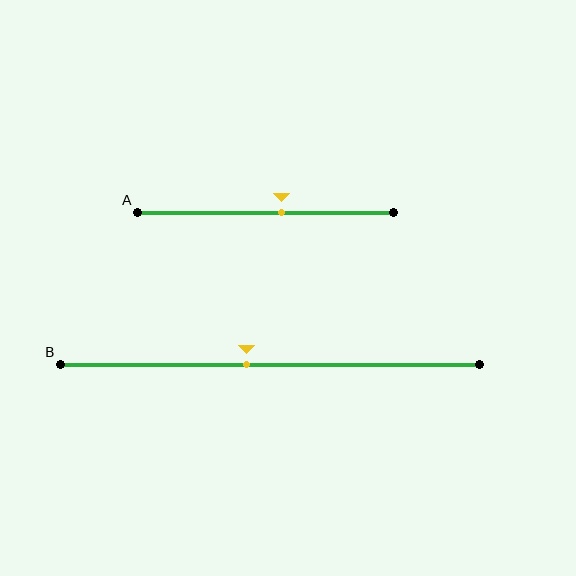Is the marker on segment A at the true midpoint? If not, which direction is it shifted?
No, the marker on segment A is shifted to the right by about 6% of the segment length.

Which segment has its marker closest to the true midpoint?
Segment B has its marker closest to the true midpoint.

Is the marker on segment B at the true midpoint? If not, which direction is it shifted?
No, the marker on segment B is shifted to the left by about 6% of the segment length.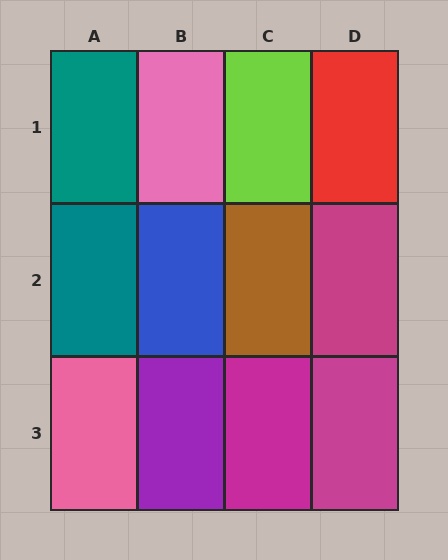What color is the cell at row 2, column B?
Blue.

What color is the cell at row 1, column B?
Pink.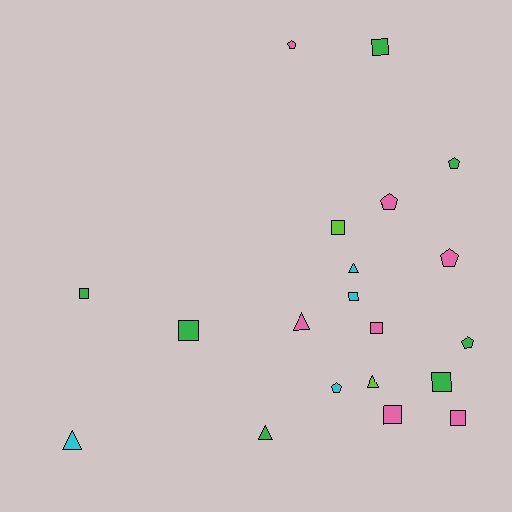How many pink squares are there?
There are 3 pink squares.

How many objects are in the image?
There are 20 objects.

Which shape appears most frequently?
Square, with 9 objects.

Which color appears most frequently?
Green, with 7 objects.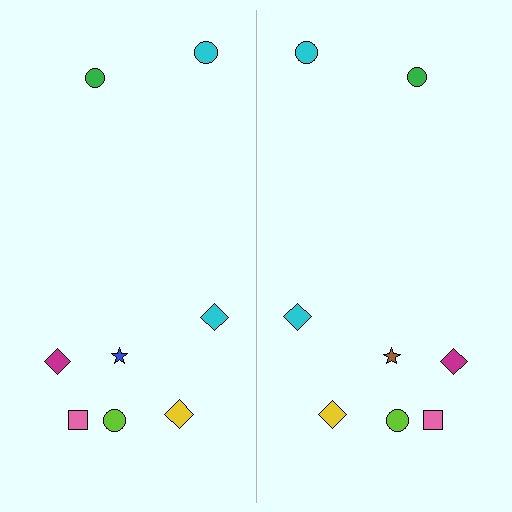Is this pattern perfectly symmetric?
No, the pattern is not perfectly symmetric. The brown star on the right side breaks the symmetry — its mirror counterpart is blue.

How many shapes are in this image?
There are 16 shapes in this image.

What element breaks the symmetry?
The brown star on the right side breaks the symmetry — its mirror counterpart is blue.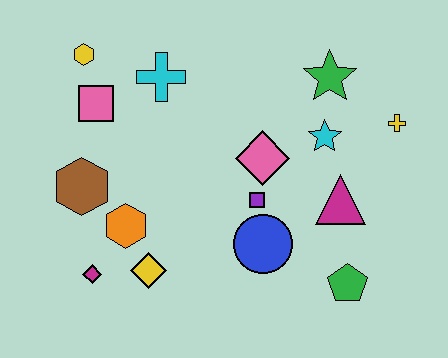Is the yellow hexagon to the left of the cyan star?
Yes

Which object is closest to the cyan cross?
The pink square is closest to the cyan cross.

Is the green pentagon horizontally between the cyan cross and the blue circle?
No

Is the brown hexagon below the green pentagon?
No